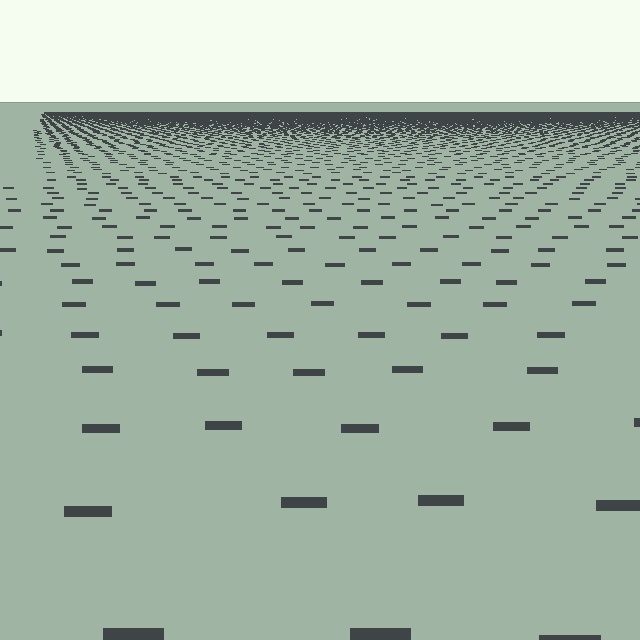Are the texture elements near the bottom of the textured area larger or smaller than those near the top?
Larger. Near the bottom, elements are closer to the viewer and appear at a bigger on-screen size.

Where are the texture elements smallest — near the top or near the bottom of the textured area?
Near the top.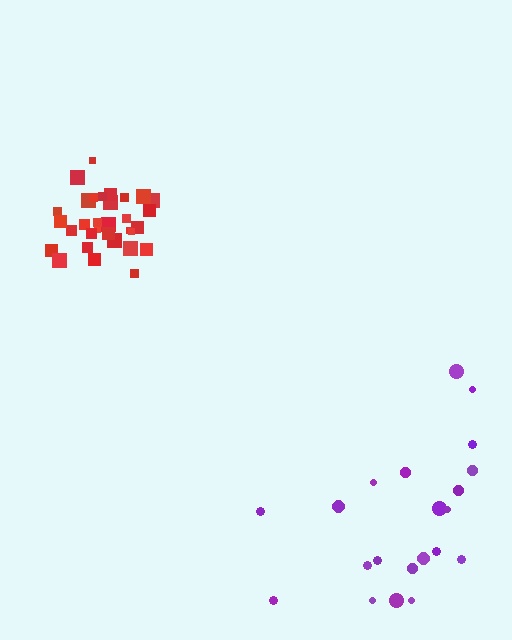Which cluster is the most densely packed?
Red.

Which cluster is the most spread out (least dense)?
Purple.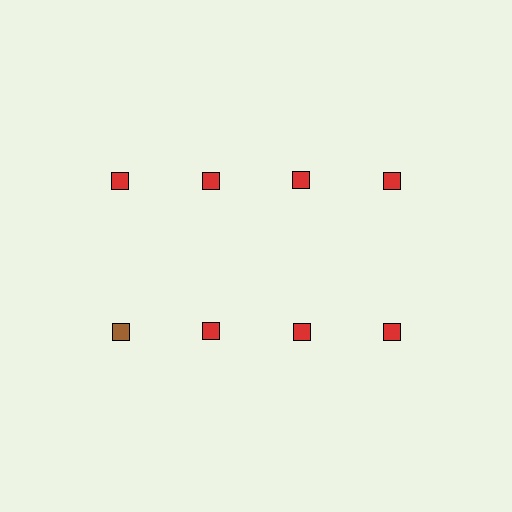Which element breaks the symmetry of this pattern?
The brown square in the second row, leftmost column breaks the symmetry. All other shapes are red squares.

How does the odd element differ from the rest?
It has a different color: brown instead of red.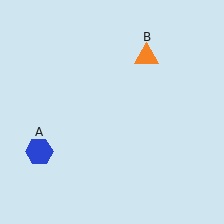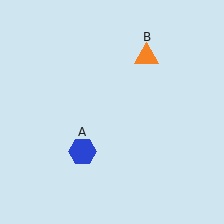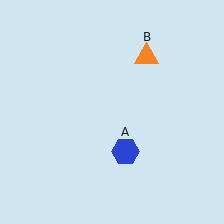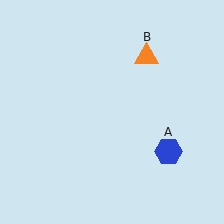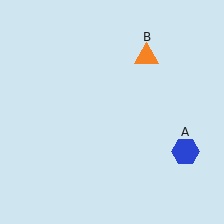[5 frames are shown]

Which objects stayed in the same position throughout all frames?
Orange triangle (object B) remained stationary.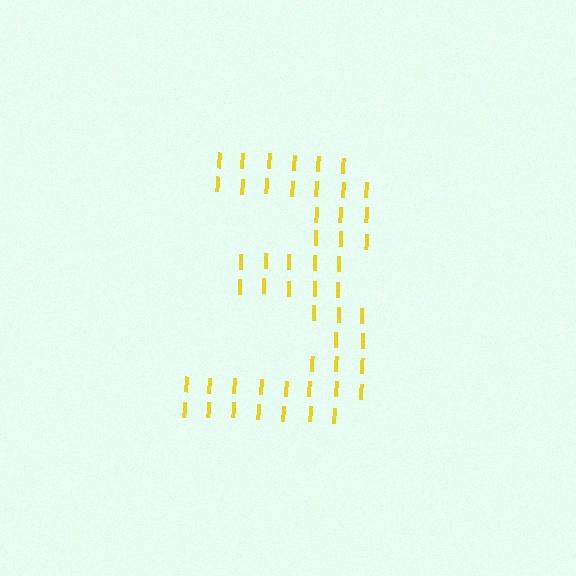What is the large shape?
The large shape is the digit 3.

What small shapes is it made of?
It is made of small letter I's.